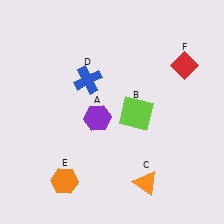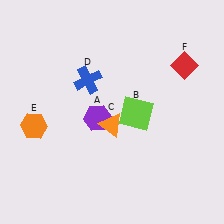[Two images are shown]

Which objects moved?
The objects that moved are: the orange triangle (C), the orange hexagon (E).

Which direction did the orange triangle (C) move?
The orange triangle (C) moved up.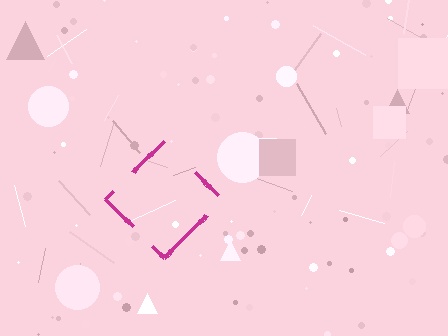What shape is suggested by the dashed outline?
The dashed outline suggests a diamond.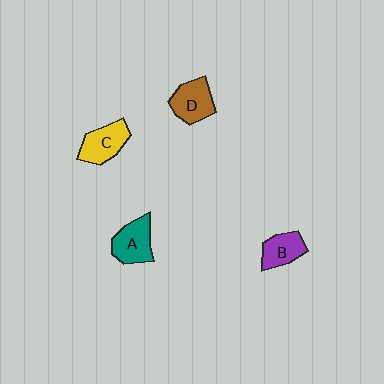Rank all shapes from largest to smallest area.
From largest to smallest: D (brown), A (teal), C (yellow), B (purple).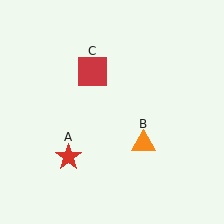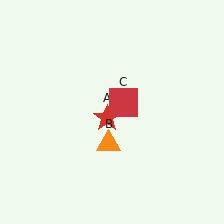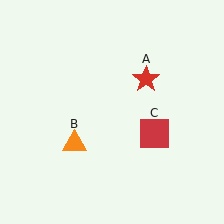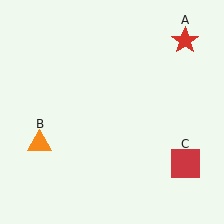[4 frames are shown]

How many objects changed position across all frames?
3 objects changed position: red star (object A), orange triangle (object B), red square (object C).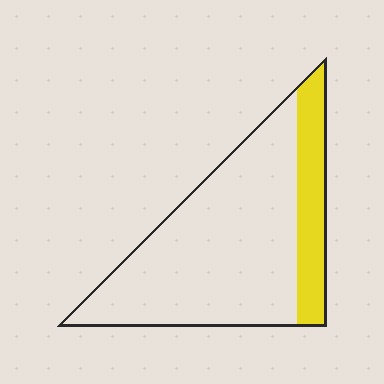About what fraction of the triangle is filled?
About one fifth (1/5).